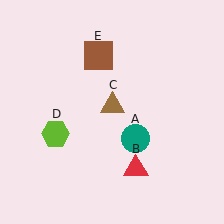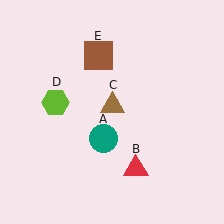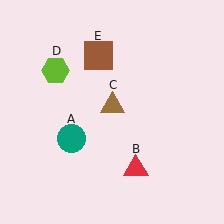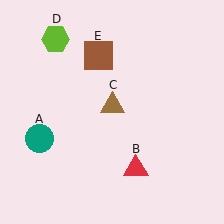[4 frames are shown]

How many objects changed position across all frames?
2 objects changed position: teal circle (object A), lime hexagon (object D).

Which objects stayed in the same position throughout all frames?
Red triangle (object B) and brown triangle (object C) and brown square (object E) remained stationary.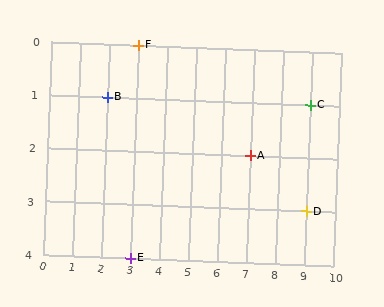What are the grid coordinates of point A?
Point A is at grid coordinates (7, 2).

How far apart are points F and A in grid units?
Points F and A are 4 columns and 2 rows apart (about 4.5 grid units diagonally).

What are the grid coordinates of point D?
Point D is at grid coordinates (9, 3).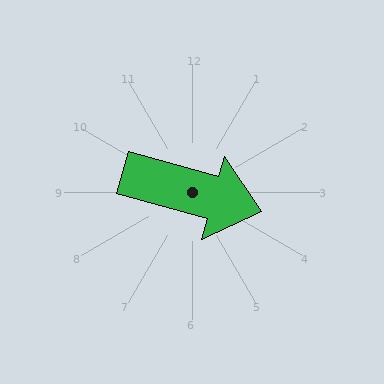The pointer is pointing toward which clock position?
Roughly 4 o'clock.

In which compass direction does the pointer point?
East.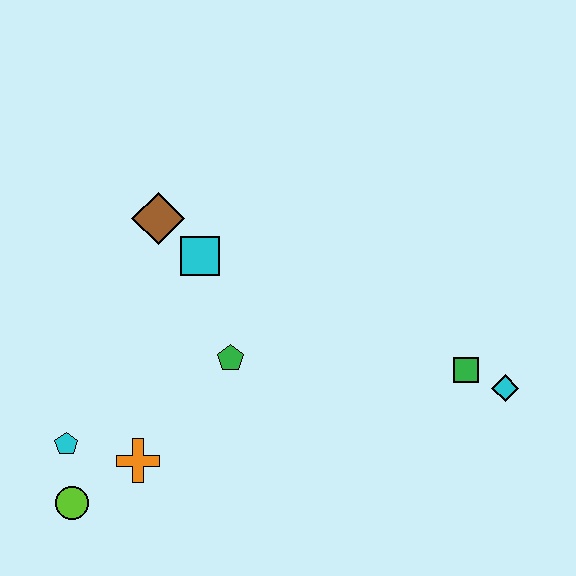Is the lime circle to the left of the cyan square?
Yes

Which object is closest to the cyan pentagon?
The lime circle is closest to the cyan pentagon.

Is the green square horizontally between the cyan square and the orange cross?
No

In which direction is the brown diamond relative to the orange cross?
The brown diamond is above the orange cross.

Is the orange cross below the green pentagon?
Yes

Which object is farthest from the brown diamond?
The cyan diamond is farthest from the brown diamond.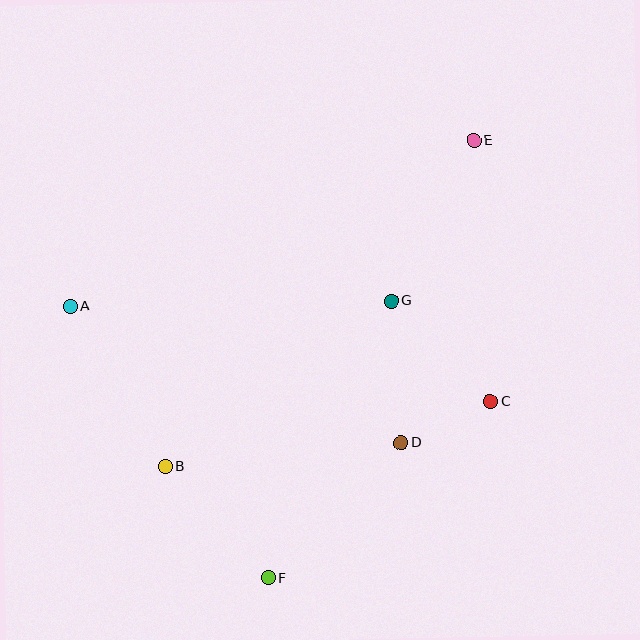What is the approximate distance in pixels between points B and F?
The distance between B and F is approximately 152 pixels.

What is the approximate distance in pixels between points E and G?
The distance between E and G is approximately 181 pixels.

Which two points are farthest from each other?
Points E and F are farthest from each other.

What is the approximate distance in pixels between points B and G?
The distance between B and G is approximately 280 pixels.